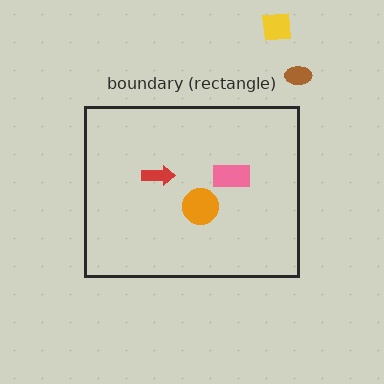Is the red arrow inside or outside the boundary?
Inside.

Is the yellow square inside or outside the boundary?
Outside.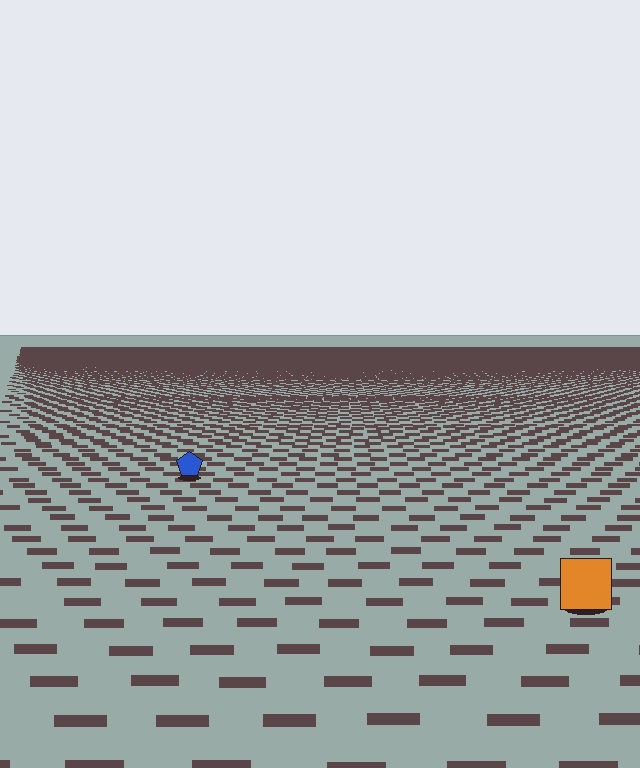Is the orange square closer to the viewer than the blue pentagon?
Yes. The orange square is closer — you can tell from the texture gradient: the ground texture is coarser near it.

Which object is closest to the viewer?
The orange square is closest. The texture marks near it are larger and more spread out.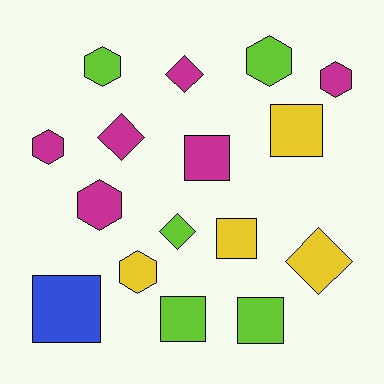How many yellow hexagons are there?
There is 1 yellow hexagon.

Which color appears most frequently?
Magenta, with 6 objects.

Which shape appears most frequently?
Square, with 6 objects.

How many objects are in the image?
There are 16 objects.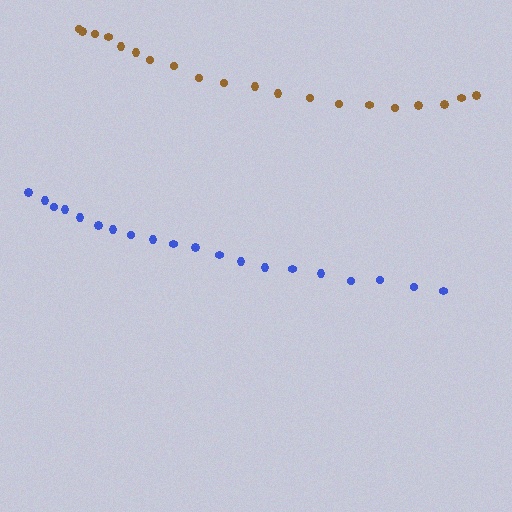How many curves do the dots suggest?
There are 2 distinct paths.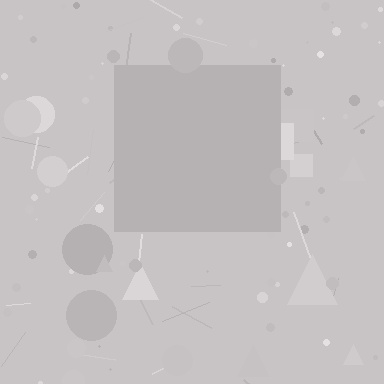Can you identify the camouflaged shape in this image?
The camouflaged shape is a square.